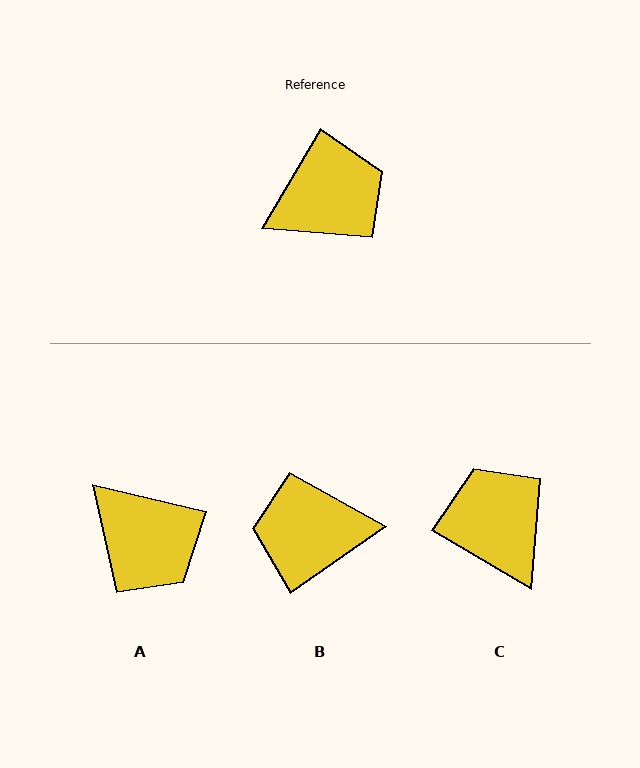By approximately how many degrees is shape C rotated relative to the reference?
Approximately 90 degrees counter-clockwise.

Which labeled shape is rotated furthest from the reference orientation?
B, about 156 degrees away.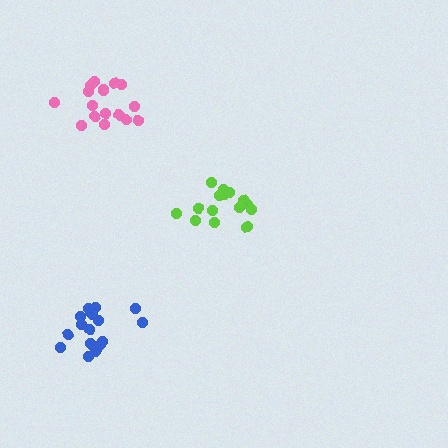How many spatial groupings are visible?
There are 3 spatial groupings.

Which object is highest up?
The pink cluster is topmost.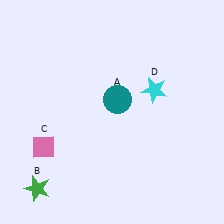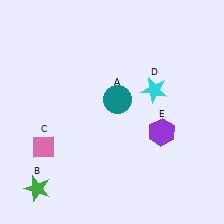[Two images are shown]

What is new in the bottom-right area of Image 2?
A purple hexagon (E) was added in the bottom-right area of Image 2.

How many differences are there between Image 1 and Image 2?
There is 1 difference between the two images.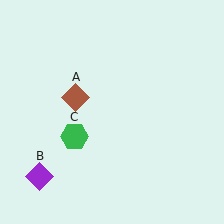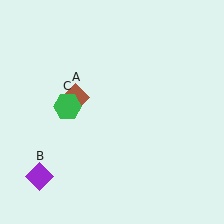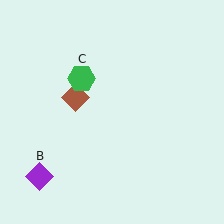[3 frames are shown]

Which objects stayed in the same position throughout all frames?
Brown diamond (object A) and purple diamond (object B) remained stationary.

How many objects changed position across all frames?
1 object changed position: green hexagon (object C).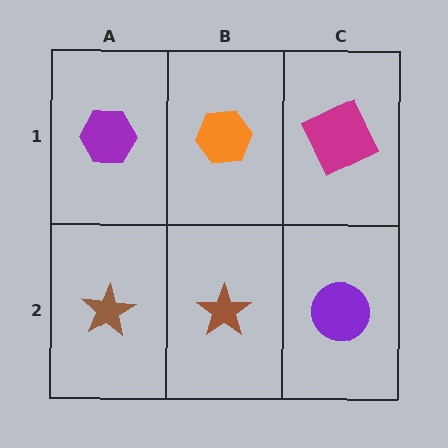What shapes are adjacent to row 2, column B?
An orange hexagon (row 1, column B), a brown star (row 2, column A), a purple circle (row 2, column C).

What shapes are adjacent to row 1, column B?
A brown star (row 2, column B), a purple hexagon (row 1, column A), a magenta square (row 1, column C).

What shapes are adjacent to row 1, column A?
A brown star (row 2, column A), an orange hexagon (row 1, column B).